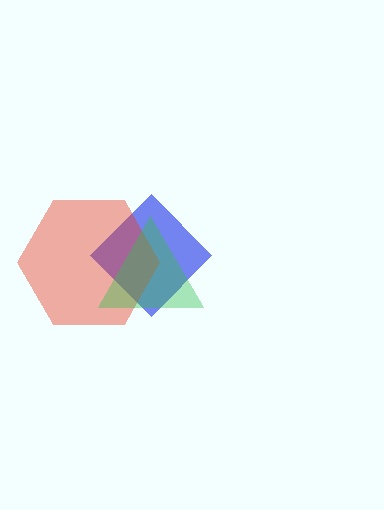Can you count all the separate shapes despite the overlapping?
Yes, there are 3 separate shapes.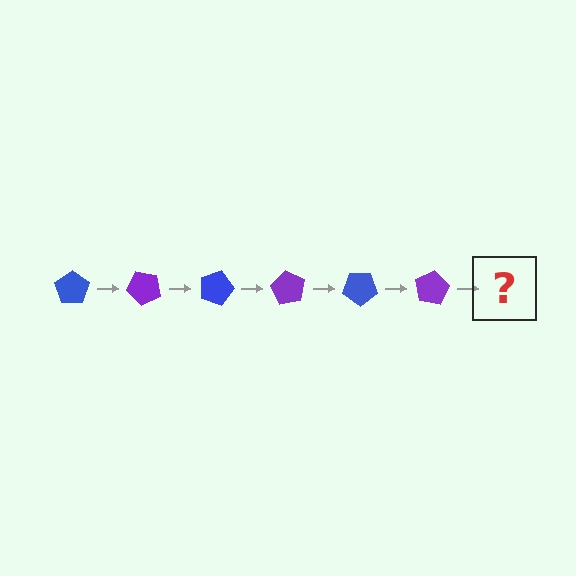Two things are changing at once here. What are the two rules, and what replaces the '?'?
The two rules are that it rotates 45 degrees each step and the color cycles through blue and purple. The '?' should be a blue pentagon, rotated 270 degrees from the start.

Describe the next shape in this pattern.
It should be a blue pentagon, rotated 270 degrees from the start.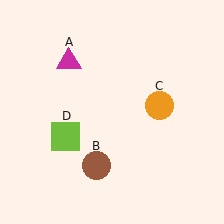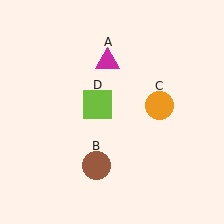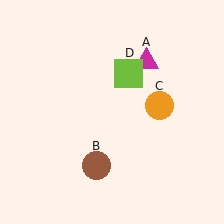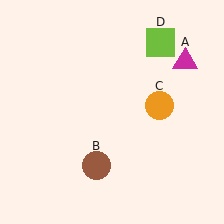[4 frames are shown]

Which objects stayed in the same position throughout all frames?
Brown circle (object B) and orange circle (object C) remained stationary.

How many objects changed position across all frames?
2 objects changed position: magenta triangle (object A), lime square (object D).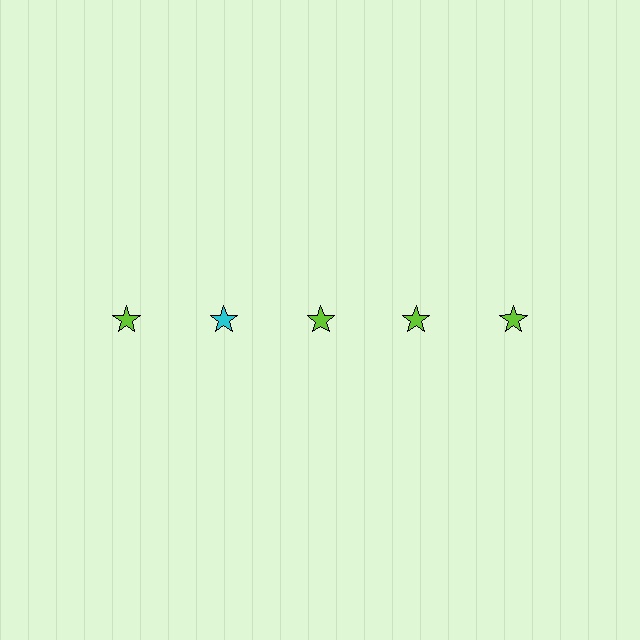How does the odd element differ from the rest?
It has a different color: cyan instead of lime.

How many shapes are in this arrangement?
There are 5 shapes arranged in a grid pattern.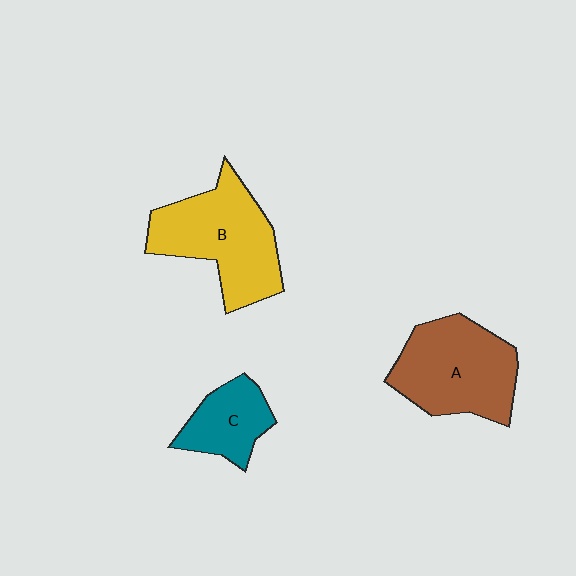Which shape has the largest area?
Shape B (yellow).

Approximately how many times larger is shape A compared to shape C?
Approximately 1.8 times.